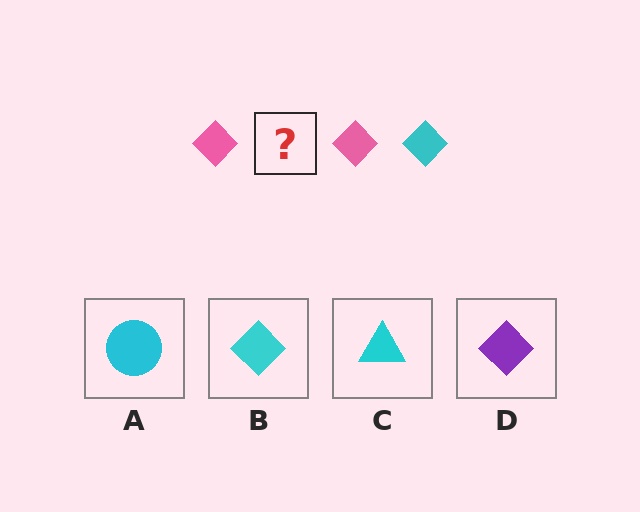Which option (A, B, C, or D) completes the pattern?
B.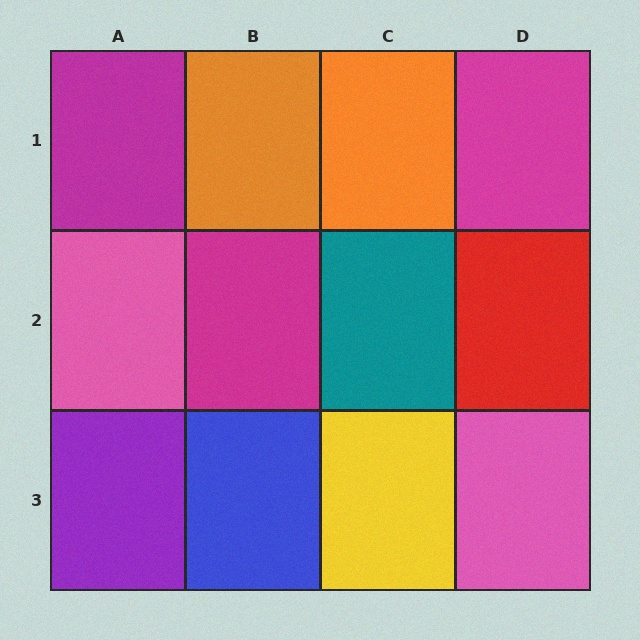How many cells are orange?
2 cells are orange.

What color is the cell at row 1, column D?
Magenta.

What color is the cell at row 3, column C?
Yellow.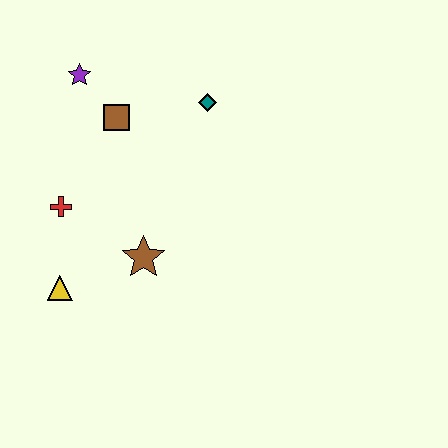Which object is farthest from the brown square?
The yellow triangle is farthest from the brown square.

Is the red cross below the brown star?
No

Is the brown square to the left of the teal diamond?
Yes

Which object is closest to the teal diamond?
The brown square is closest to the teal diamond.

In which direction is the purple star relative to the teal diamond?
The purple star is to the left of the teal diamond.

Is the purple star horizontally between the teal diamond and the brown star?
No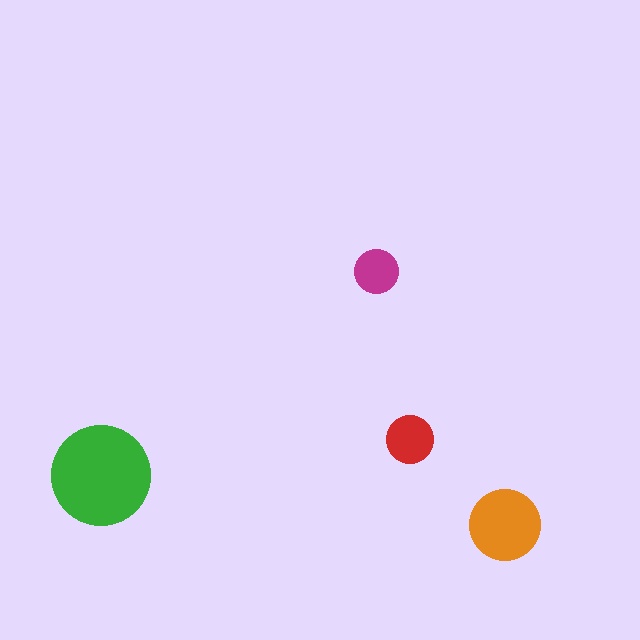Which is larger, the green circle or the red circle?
The green one.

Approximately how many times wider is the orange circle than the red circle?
About 1.5 times wider.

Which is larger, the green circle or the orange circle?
The green one.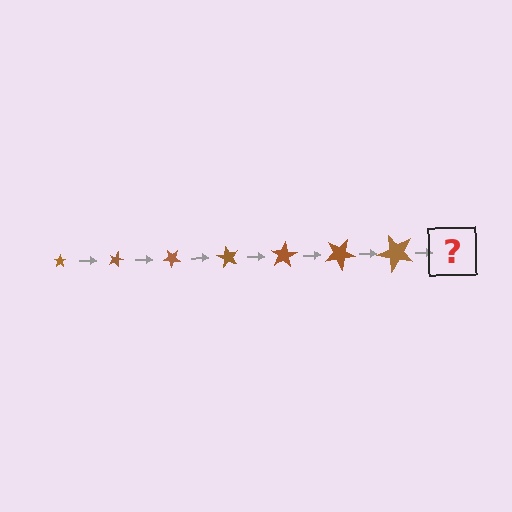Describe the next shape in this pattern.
It should be a star, larger than the previous one and rotated 140 degrees from the start.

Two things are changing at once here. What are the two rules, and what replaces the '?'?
The two rules are that the star grows larger each step and it rotates 20 degrees each step. The '?' should be a star, larger than the previous one and rotated 140 degrees from the start.